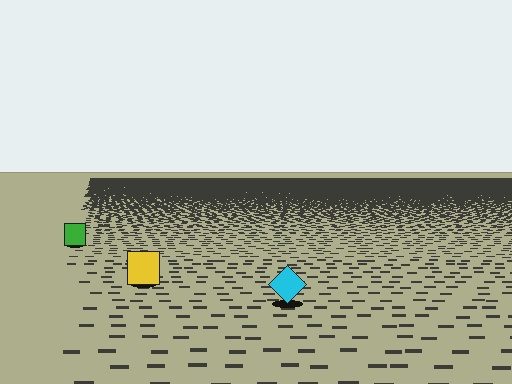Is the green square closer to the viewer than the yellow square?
No. The yellow square is closer — you can tell from the texture gradient: the ground texture is coarser near it.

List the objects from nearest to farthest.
From nearest to farthest: the cyan diamond, the yellow square, the green square.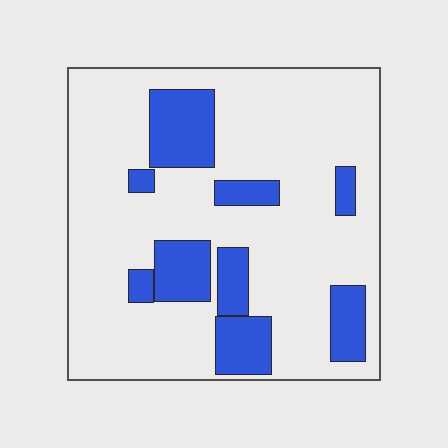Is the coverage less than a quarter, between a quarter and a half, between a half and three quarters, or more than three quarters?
Less than a quarter.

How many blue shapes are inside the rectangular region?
9.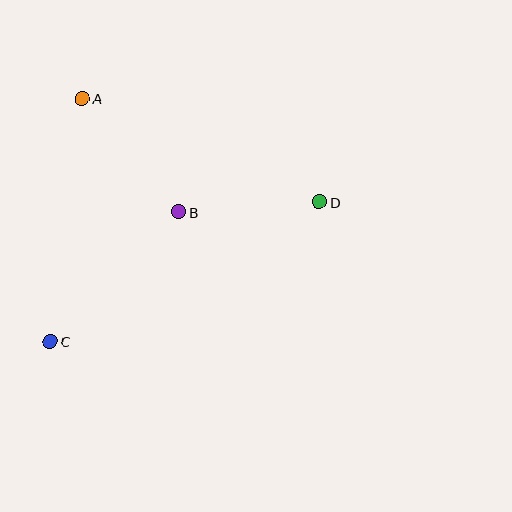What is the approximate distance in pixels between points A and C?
The distance between A and C is approximately 245 pixels.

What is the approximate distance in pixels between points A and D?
The distance between A and D is approximately 259 pixels.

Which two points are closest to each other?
Points B and D are closest to each other.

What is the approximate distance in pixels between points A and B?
The distance between A and B is approximately 149 pixels.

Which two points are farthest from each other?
Points C and D are farthest from each other.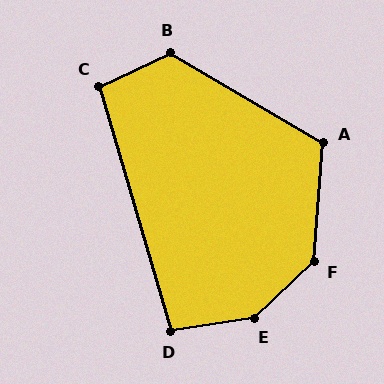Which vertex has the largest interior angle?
E, at approximately 146 degrees.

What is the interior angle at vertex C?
Approximately 99 degrees (obtuse).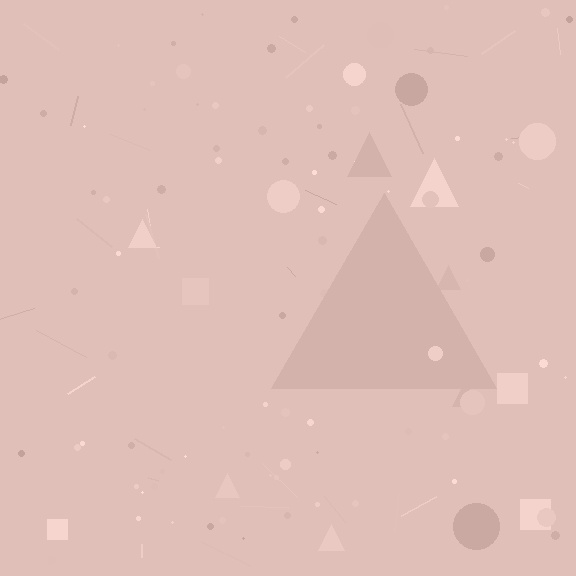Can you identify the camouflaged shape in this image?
The camouflaged shape is a triangle.